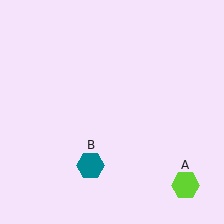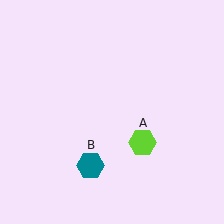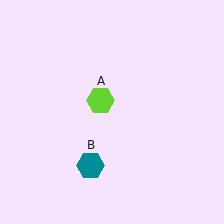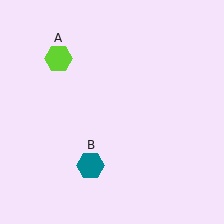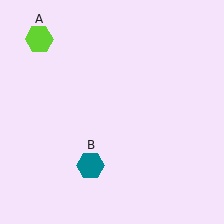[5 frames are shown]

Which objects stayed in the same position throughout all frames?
Teal hexagon (object B) remained stationary.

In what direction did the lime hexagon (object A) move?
The lime hexagon (object A) moved up and to the left.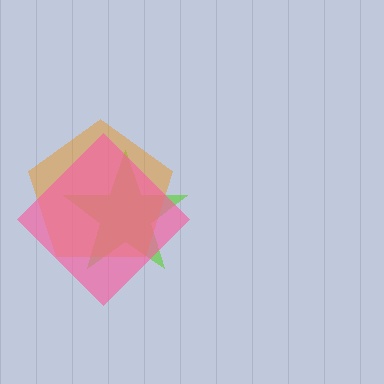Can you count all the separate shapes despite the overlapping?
Yes, there are 3 separate shapes.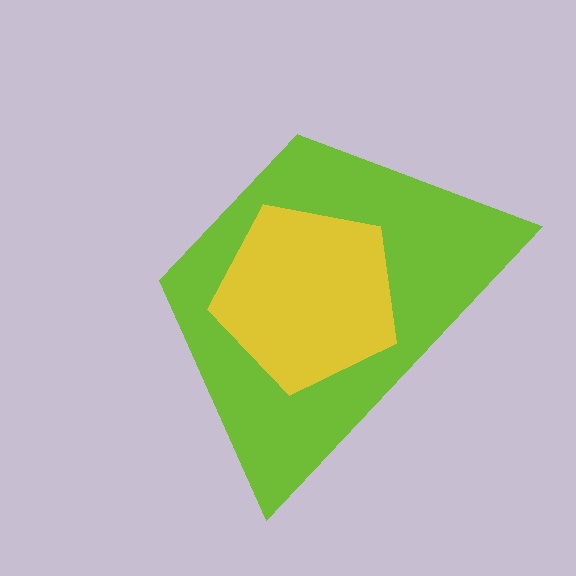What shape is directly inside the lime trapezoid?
The yellow pentagon.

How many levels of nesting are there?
2.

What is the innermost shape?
The yellow pentagon.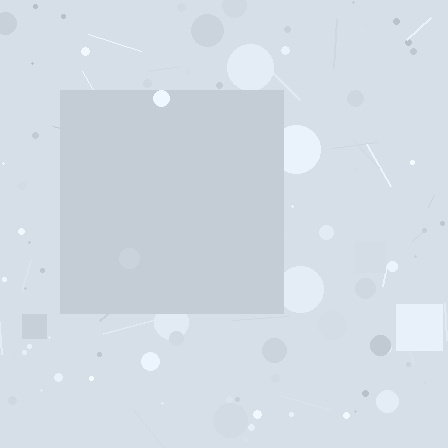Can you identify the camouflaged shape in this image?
The camouflaged shape is a square.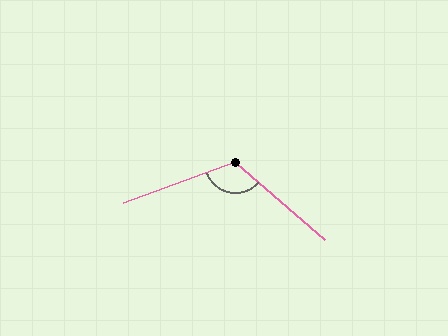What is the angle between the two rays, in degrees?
Approximately 119 degrees.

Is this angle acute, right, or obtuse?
It is obtuse.